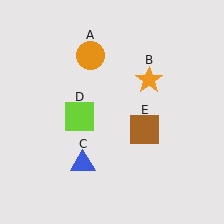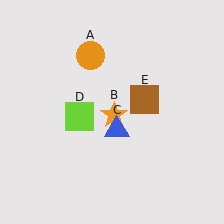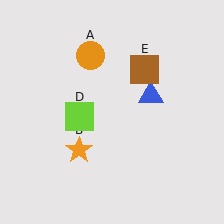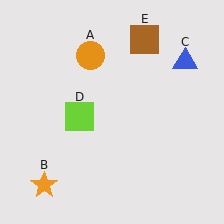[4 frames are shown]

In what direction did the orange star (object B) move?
The orange star (object B) moved down and to the left.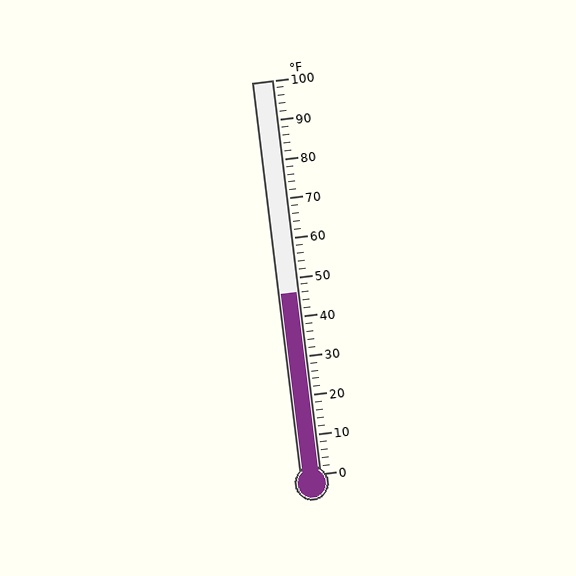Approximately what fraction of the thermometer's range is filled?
The thermometer is filled to approximately 45% of its range.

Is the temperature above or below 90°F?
The temperature is below 90°F.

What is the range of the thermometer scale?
The thermometer scale ranges from 0°F to 100°F.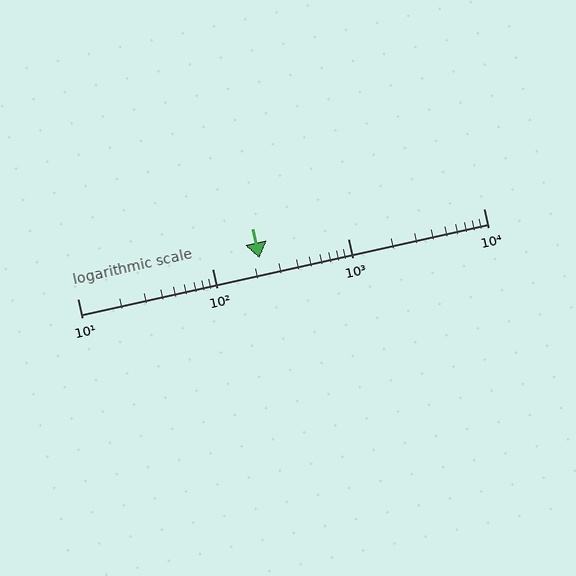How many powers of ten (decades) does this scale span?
The scale spans 3 decades, from 10 to 10000.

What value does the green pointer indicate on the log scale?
The pointer indicates approximately 220.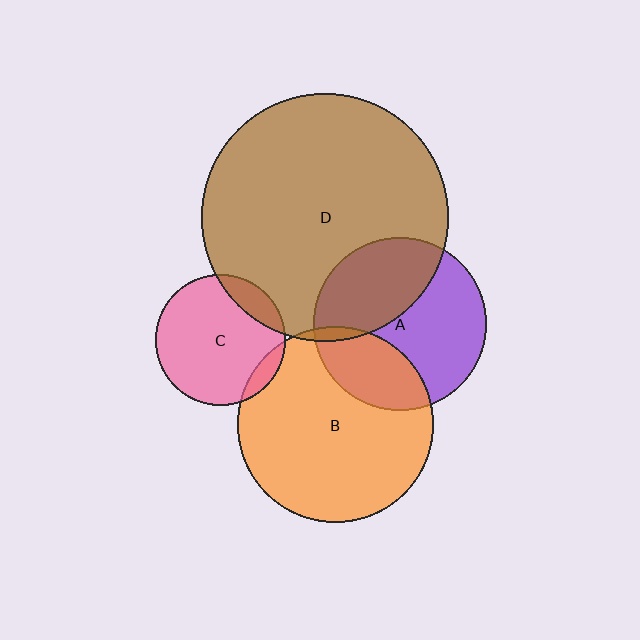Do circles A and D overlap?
Yes.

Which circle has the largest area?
Circle D (brown).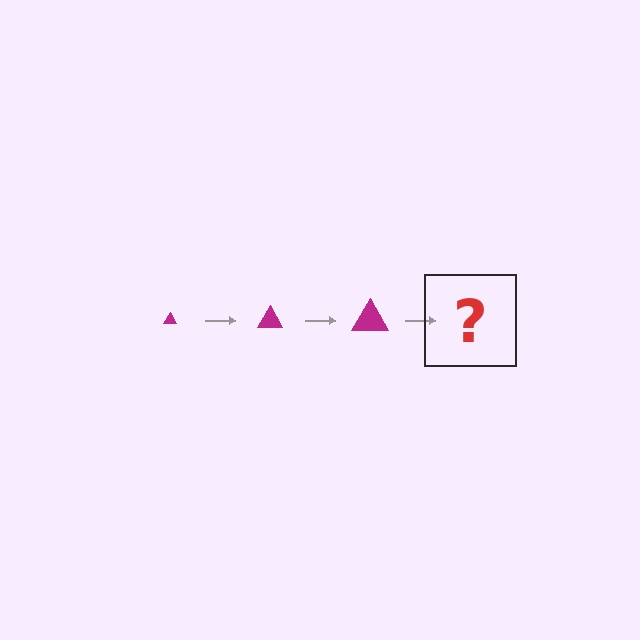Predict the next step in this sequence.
The next step is a magenta triangle, larger than the previous one.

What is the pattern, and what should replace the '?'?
The pattern is that the triangle gets progressively larger each step. The '?' should be a magenta triangle, larger than the previous one.